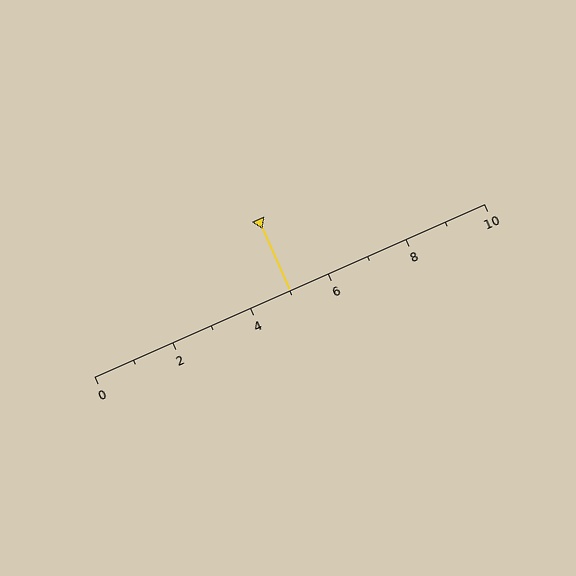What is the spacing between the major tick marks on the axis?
The major ticks are spaced 2 apart.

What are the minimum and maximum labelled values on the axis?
The axis runs from 0 to 10.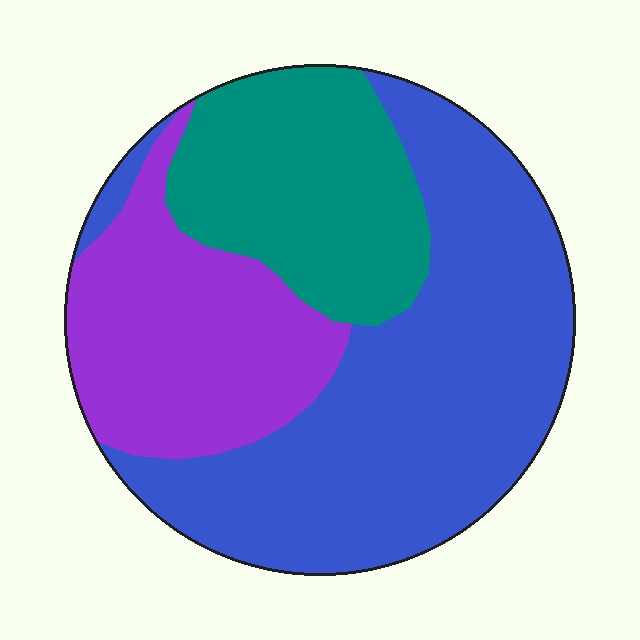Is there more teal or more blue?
Blue.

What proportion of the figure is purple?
Purple takes up between a sixth and a third of the figure.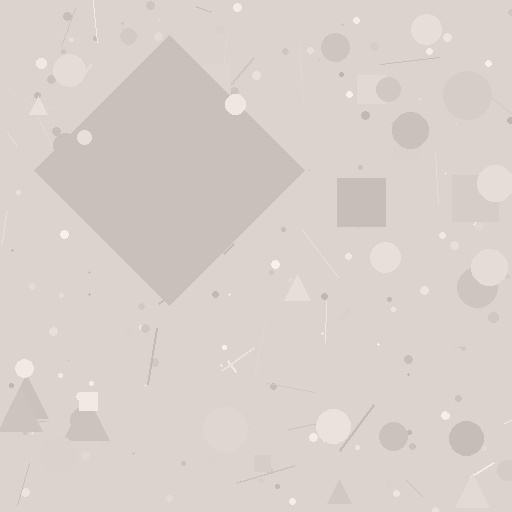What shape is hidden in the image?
A diamond is hidden in the image.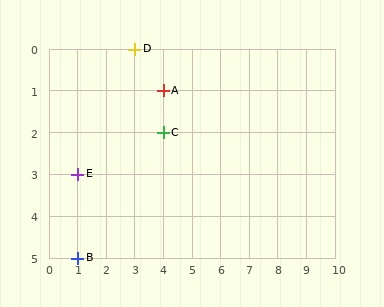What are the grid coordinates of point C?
Point C is at grid coordinates (4, 2).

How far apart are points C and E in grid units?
Points C and E are 3 columns and 1 row apart (about 3.2 grid units diagonally).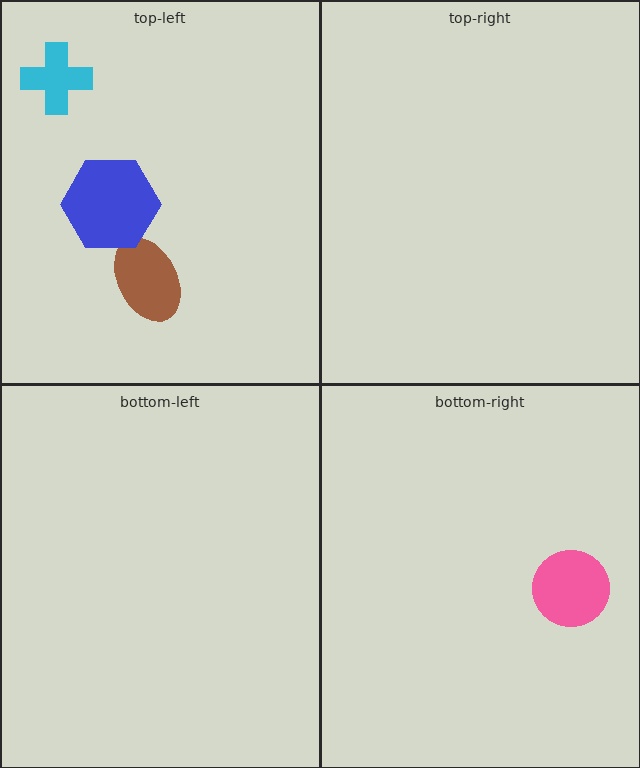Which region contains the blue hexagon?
The top-left region.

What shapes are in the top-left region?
The brown ellipse, the blue hexagon, the cyan cross.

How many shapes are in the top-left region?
3.